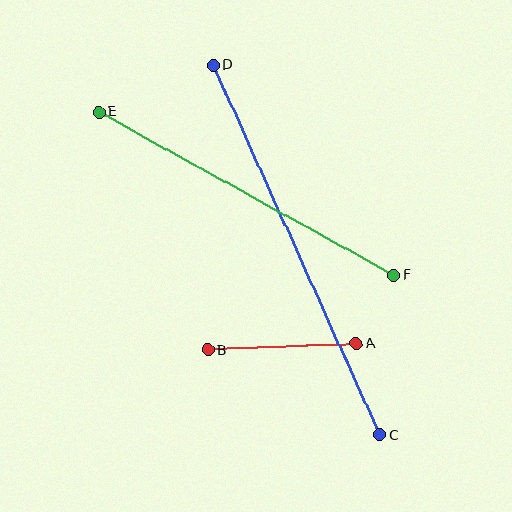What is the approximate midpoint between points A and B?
The midpoint is at approximately (282, 347) pixels.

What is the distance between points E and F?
The distance is approximately 337 pixels.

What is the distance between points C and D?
The distance is approximately 406 pixels.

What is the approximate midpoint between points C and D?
The midpoint is at approximately (296, 250) pixels.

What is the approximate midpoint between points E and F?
The midpoint is at approximately (246, 193) pixels.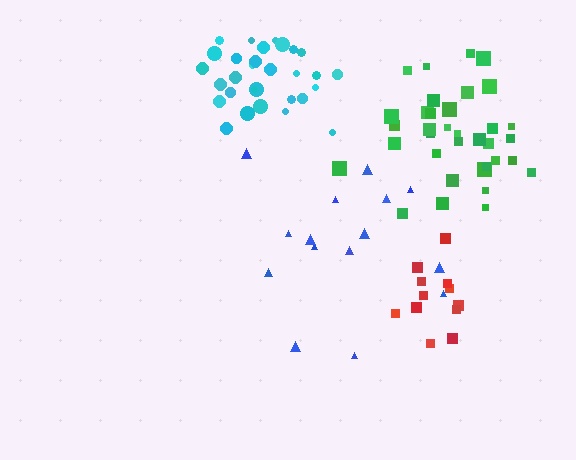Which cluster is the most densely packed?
Cyan.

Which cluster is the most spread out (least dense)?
Blue.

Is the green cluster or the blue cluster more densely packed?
Green.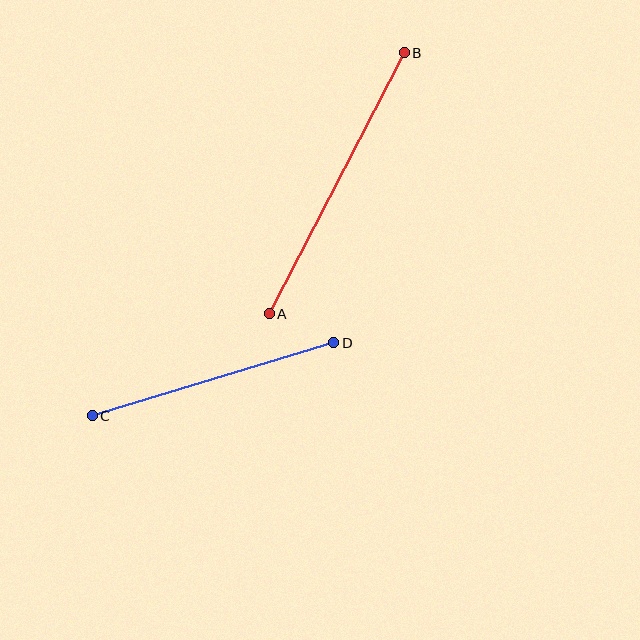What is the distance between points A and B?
The distance is approximately 294 pixels.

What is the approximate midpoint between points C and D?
The midpoint is at approximately (213, 379) pixels.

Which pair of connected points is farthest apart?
Points A and B are farthest apart.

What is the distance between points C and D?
The distance is approximately 252 pixels.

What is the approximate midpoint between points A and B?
The midpoint is at approximately (337, 183) pixels.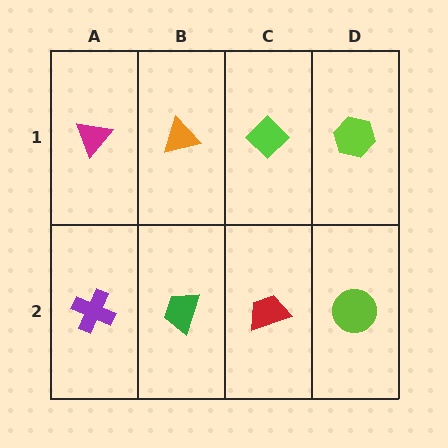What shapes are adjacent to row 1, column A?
A purple cross (row 2, column A), an orange triangle (row 1, column B).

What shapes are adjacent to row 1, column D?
A lime circle (row 2, column D), a lime diamond (row 1, column C).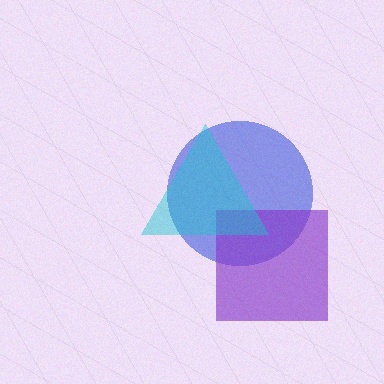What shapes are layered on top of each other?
The layered shapes are: a blue circle, a purple square, a cyan triangle.